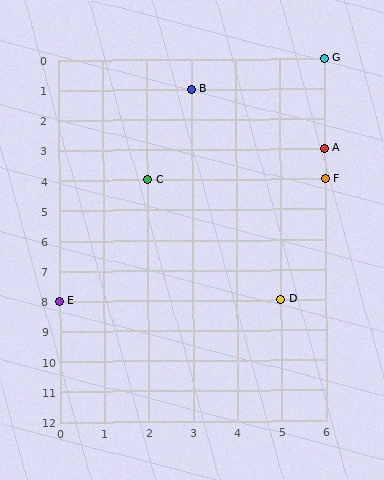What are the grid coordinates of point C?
Point C is at grid coordinates (2, 4).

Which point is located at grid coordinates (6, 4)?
Point F is at (6, 4).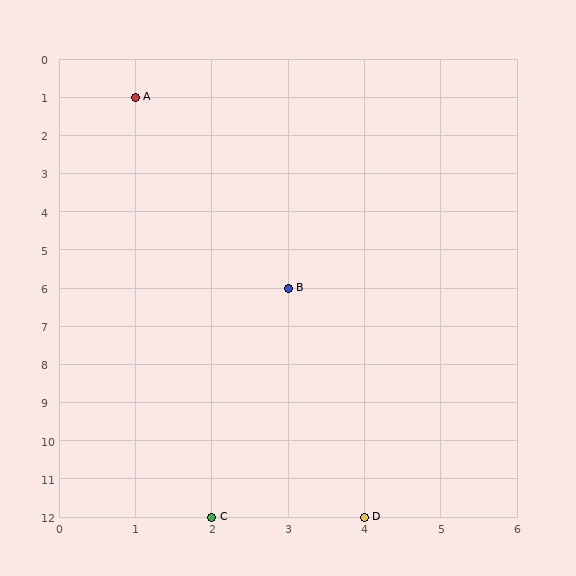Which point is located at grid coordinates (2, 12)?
Point C is at (2, 12).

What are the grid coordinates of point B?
Point B is at grid coordinates (3, 6).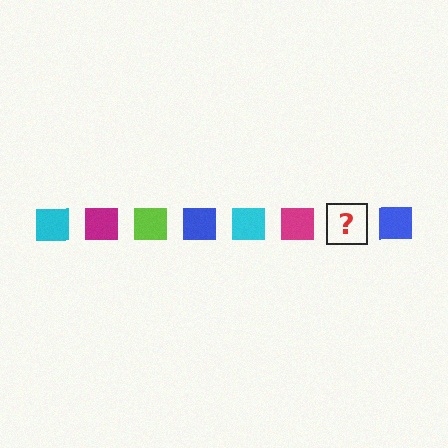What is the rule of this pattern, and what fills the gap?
The rule is that the pattern cycles through cyan, magenta, lime, blue squares. The gap should be filled with a lime square.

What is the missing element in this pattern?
The missing element is a lime square.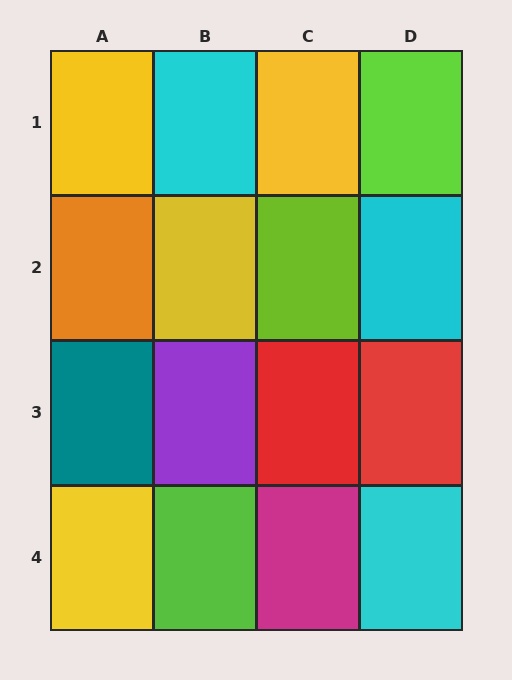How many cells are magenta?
1 cell is magenta.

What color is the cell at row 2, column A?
Orange.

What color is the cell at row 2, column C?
Lime.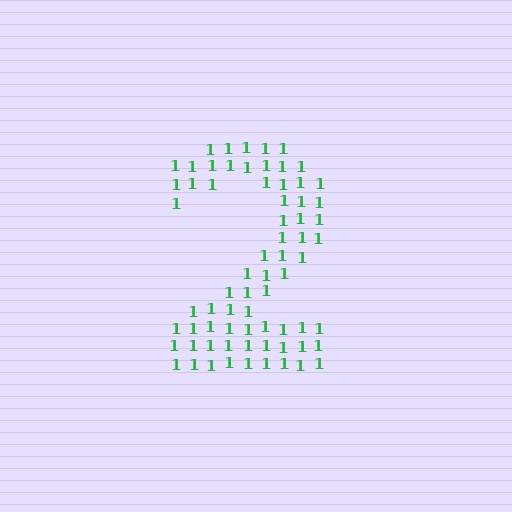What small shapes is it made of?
It is made of small digit 1's.